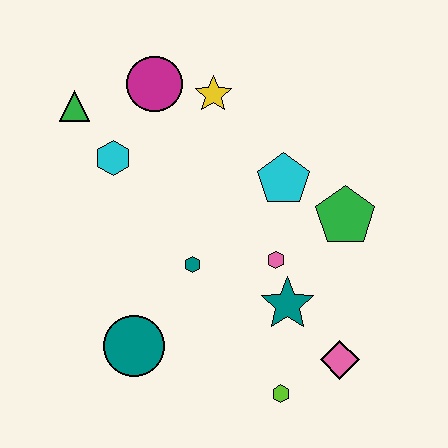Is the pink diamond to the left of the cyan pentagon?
No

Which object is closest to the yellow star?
The magenta circle is closest to the yellow star.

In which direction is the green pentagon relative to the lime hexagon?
The green pentagon is above the lime hexagon.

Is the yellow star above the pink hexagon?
Yes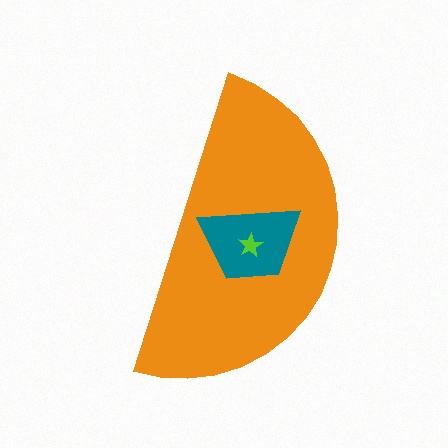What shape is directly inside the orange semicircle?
The teal trapezoid.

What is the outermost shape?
The orange semicircle.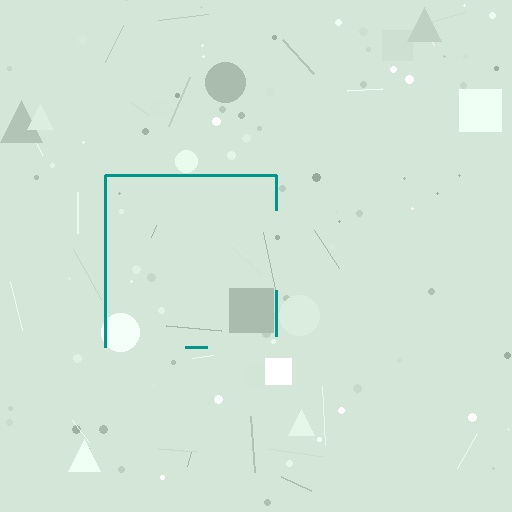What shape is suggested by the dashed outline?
The dashed outline suggests a square.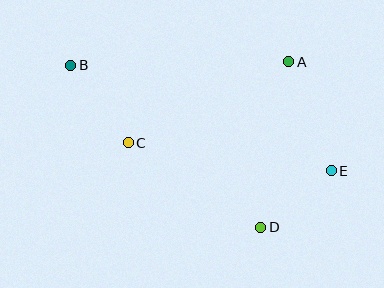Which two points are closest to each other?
Points D and E are closest to each other.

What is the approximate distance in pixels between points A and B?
The distance between A and B is approximately 218 pixels.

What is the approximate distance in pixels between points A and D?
The distance between A and D is approximately 168 pixels.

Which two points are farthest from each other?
Points B and E are farthest from each other.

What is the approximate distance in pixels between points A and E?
The distance between A and E is approximately 117 pixels.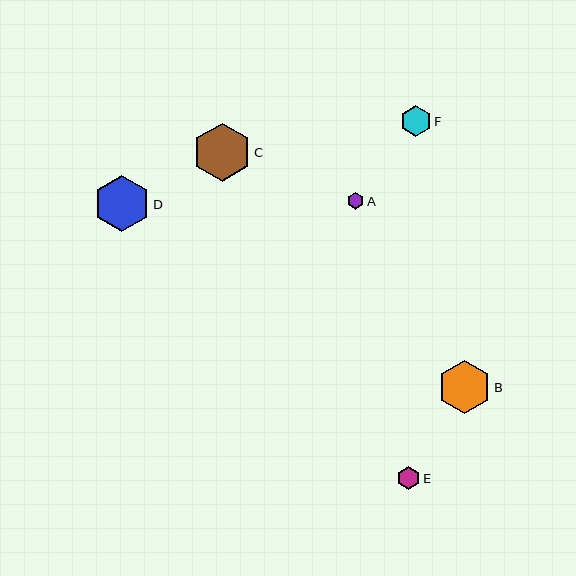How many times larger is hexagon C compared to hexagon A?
Hexagon C is approximately 3.4 times the size of hexagon A.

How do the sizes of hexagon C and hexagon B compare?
Hexagon C and hexagon B are approximately the same size.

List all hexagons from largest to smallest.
From largest to smallest: C, D, B, F, E, A.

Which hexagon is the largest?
Hexagon C is the largest with a size of approximately 58 pixels.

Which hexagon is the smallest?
Hexagon A is the smallest with a size of approximately 17 pixels.